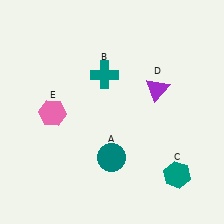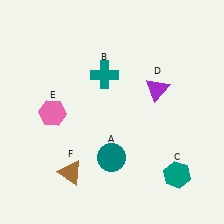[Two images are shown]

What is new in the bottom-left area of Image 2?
A brown triangle (F) was added in the bottom-left area of Image 2.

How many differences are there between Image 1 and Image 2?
There is 1 difference between the two images.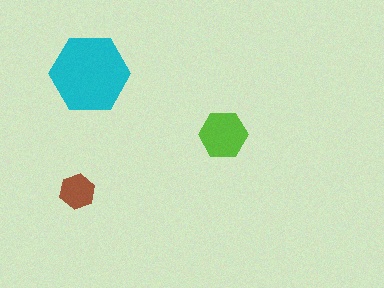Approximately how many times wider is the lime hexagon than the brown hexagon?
About 1.5 times wider.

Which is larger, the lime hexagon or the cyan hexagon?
The cyan one.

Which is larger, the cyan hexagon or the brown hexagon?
The cyan one.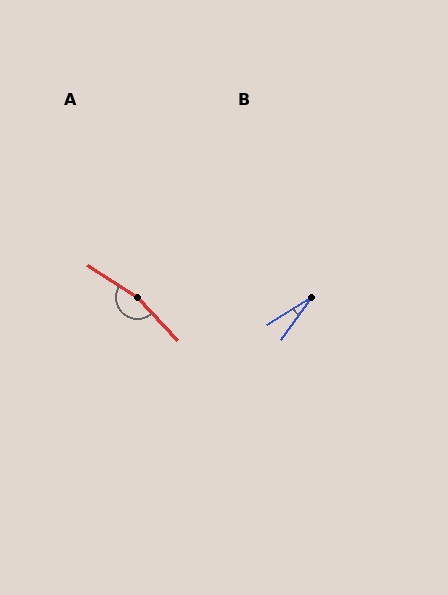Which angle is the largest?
A, at approximately 166 degrees.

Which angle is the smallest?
B, at approximately 23 degrees.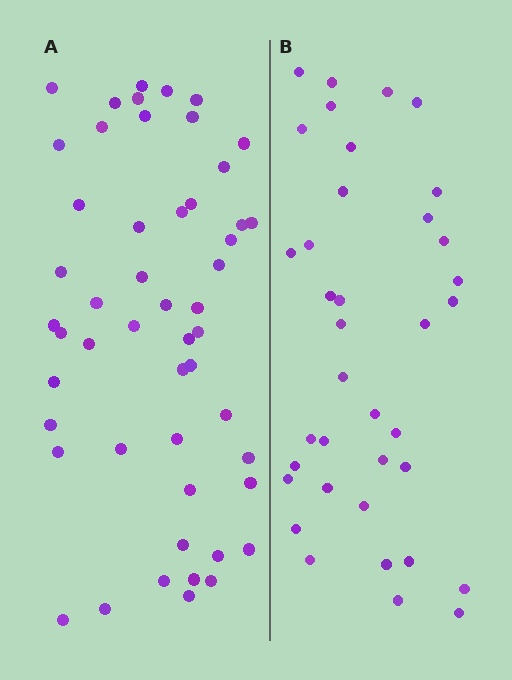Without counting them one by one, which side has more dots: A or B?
Region A (the left region) has more dots.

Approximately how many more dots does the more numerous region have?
Region A has approximately 15 more dots than region B.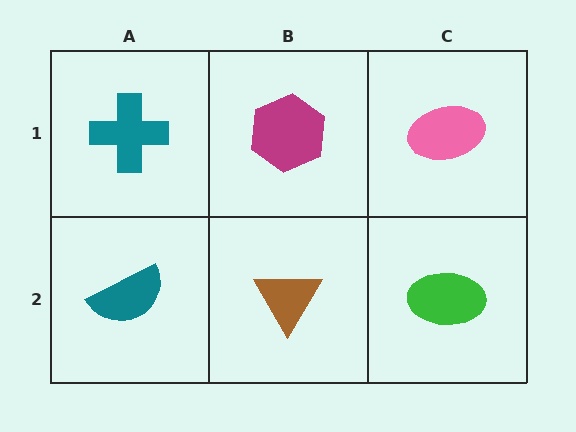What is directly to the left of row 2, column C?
A brown triangle.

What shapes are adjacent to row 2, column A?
A teal cross (row 1, column A), a brown triangle (row 2, column B).